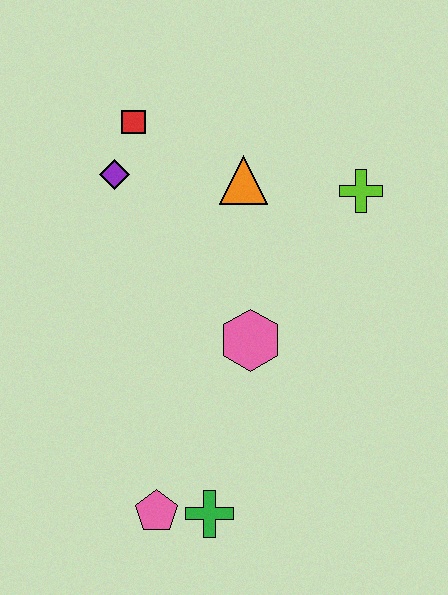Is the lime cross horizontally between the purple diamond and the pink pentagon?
No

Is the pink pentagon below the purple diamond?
Yes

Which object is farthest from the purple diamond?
The green cross is farthest from the purple diamond.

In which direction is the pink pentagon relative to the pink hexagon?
The pink pentagon is below the pink hexagon.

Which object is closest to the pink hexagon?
The orange triangle is closest to the pink hexagon.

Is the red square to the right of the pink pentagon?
No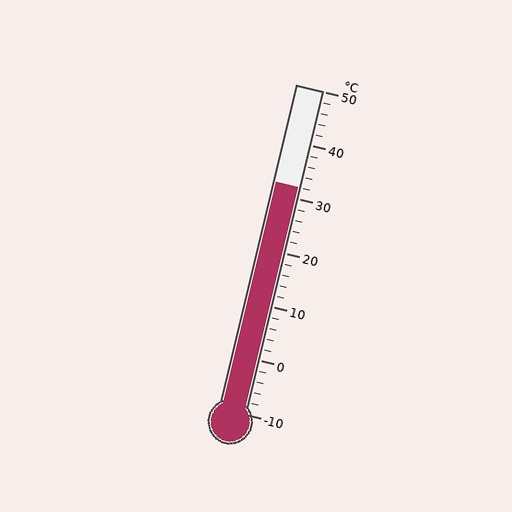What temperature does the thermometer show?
The thermometer shows approximately 32°C.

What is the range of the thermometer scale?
The thermometer scale ranges from -10°C to 50°C.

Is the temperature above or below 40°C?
The temperature is below 40°C.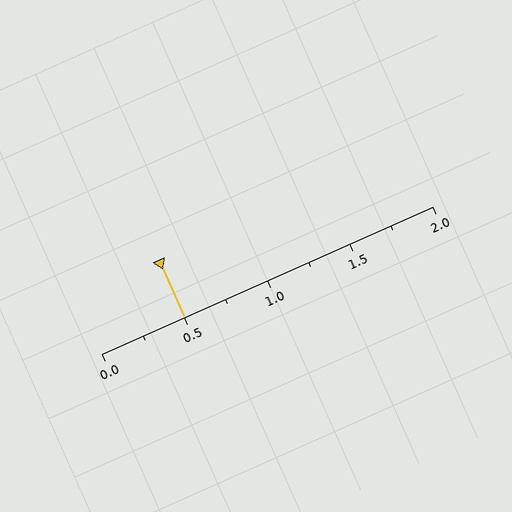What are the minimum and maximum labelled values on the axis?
The axis runs from 0.0 to 2.0.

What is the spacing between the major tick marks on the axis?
The major ticks are spaced 0.5 apart.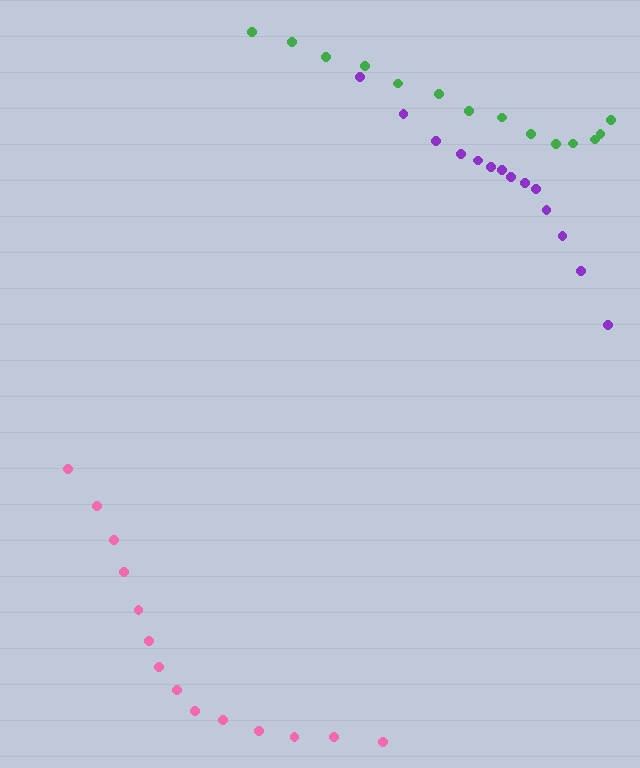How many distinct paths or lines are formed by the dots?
There are 3 distinct paths.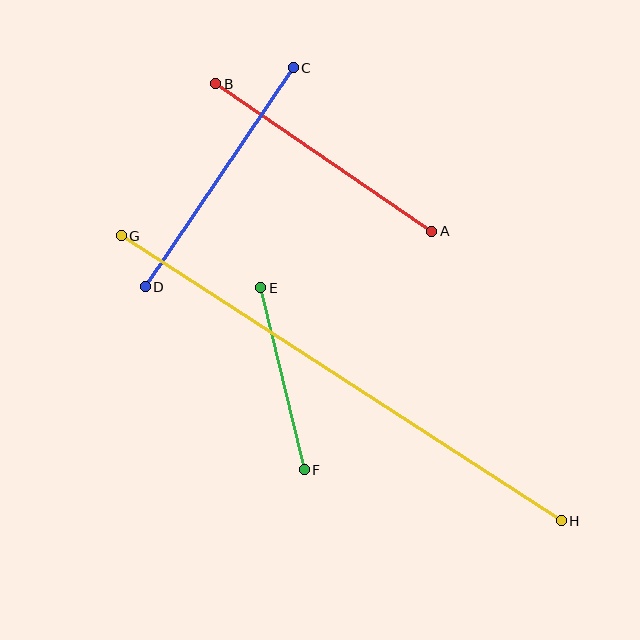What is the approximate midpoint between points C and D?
The midpoint is at approximately (219, 177) pixels.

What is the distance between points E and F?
The distance is approximately 187 pixels.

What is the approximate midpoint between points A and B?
The midpoint is at approximately (324, 157) pixels.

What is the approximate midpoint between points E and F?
The midpoint is at approximately (282, 379) pixels.